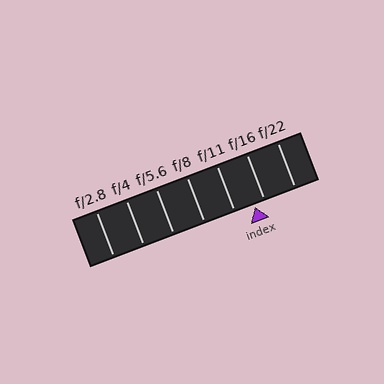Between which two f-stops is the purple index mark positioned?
The index mark is between f/11 and f/16.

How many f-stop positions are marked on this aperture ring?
There are 7 f-stop positions marked.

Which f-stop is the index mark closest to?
The index mark is closest to f/16.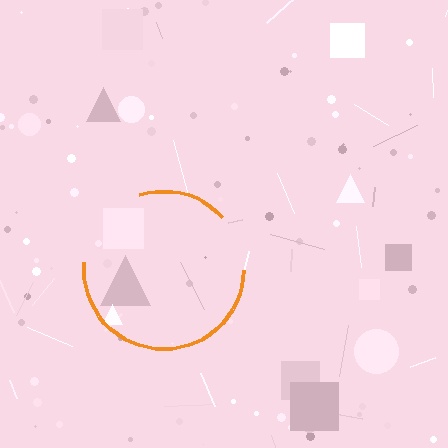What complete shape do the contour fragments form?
The contour fragments form a circle.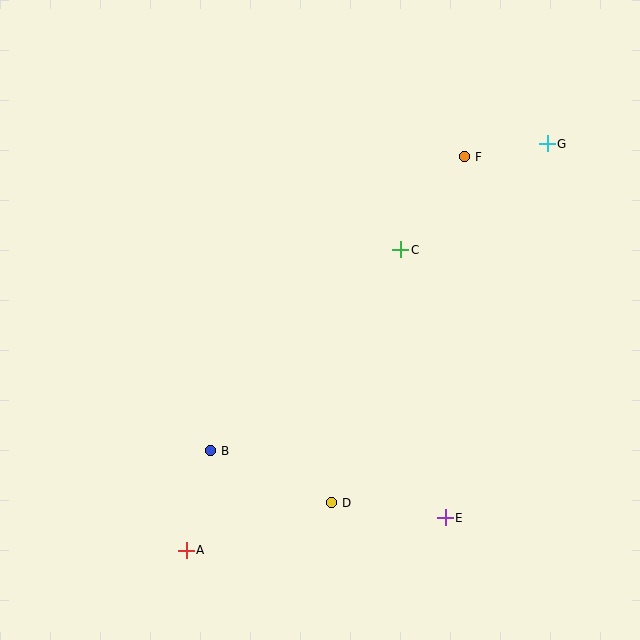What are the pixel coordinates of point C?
Point C is at (401, 250).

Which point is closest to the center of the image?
Point C at (401, 250) is closest to the center.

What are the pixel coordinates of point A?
Point A is at (186, 550).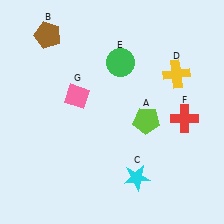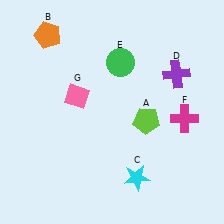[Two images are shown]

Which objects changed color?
B changed from brown to orange. D changed from yellow to purple. F changed from red to magenta.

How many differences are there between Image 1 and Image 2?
There are 3 differences between the two images.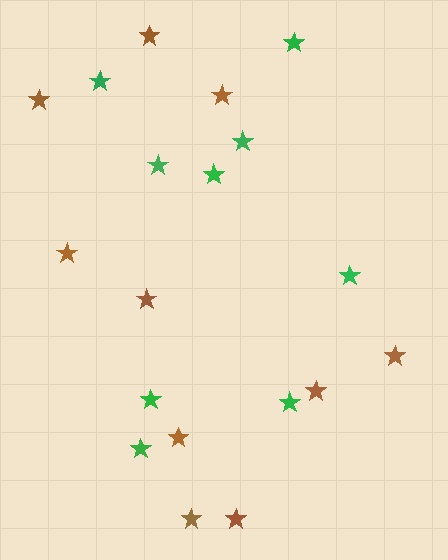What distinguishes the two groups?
There are 2 groups: one group of green stars (9) and one group of brown stars (10).